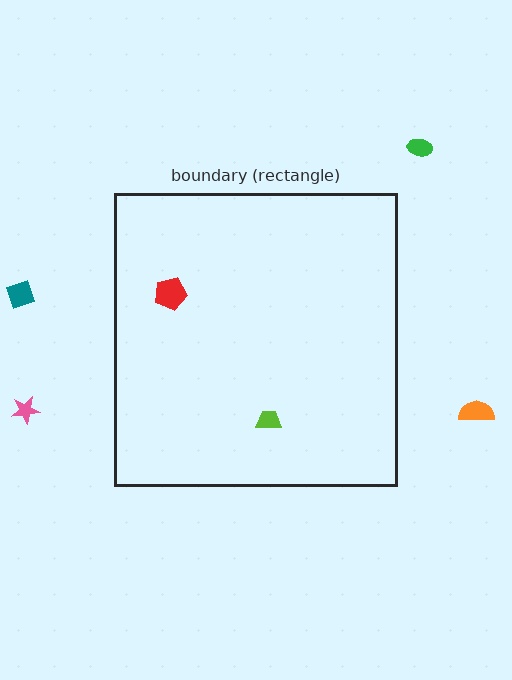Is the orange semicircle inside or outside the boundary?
Outside.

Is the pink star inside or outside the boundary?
Outside.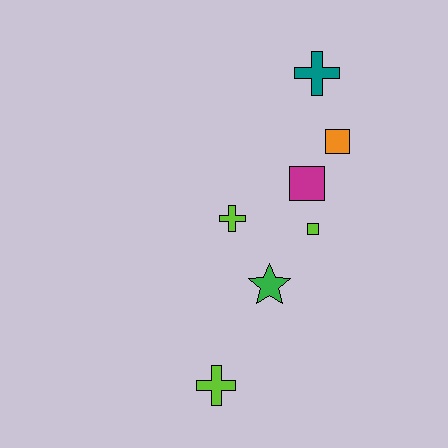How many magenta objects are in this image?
There is 1 magenta object.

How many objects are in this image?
There are 7 objects.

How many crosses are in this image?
There are 3 crosses.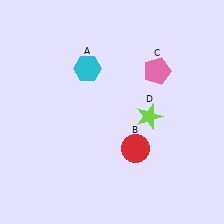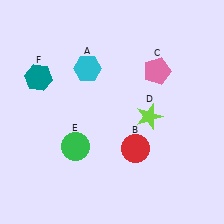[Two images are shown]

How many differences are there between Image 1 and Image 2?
There are 2 differences between the two images.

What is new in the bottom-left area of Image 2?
A green circle (E) was added in the bottom-left area of Image 2.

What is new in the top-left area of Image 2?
A teal hexagon (F) was added in the top-left area of Image 2.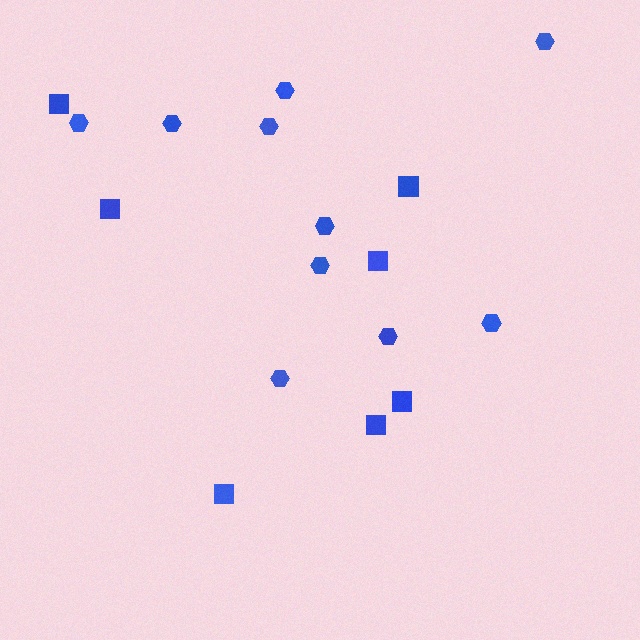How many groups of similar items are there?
There are 2 groups: one group of hexagons (10) and one group of squares (7).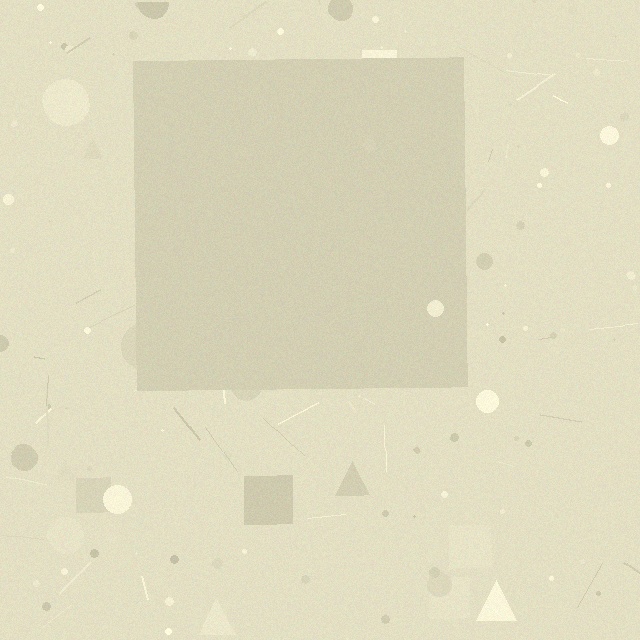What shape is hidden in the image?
A square is hidden in the image.